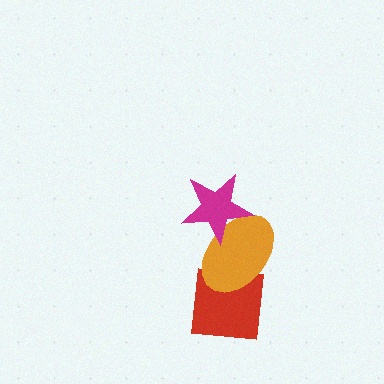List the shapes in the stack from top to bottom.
From top to bottom: the magenta star, the orange ellipse, the red square.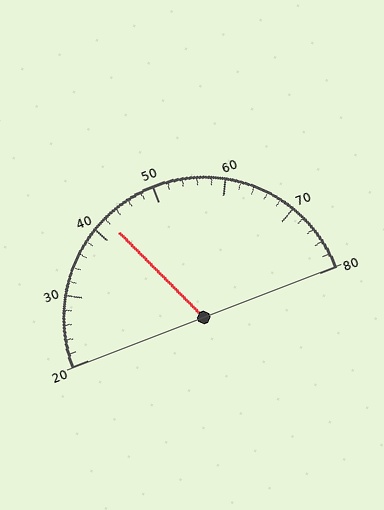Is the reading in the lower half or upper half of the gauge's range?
The reading is in the lower half of the range (20 to 80).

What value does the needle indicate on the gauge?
The needle indicates approximately 42.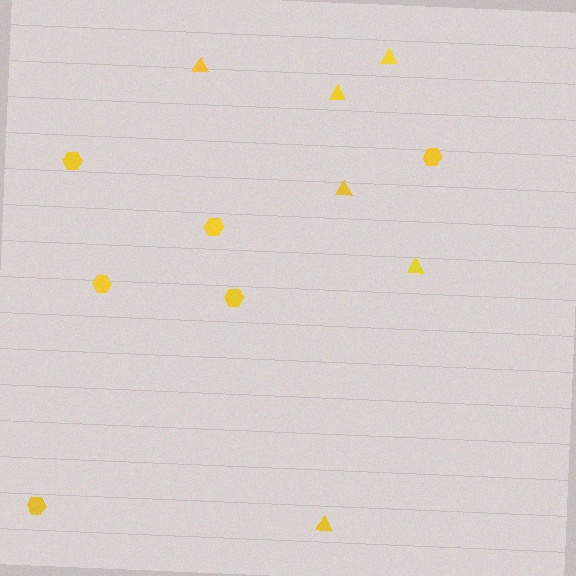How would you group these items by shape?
There are 2 groups: one group of triangles (6) and one group of hexagons (6).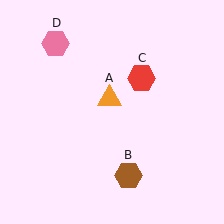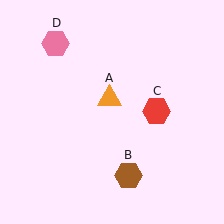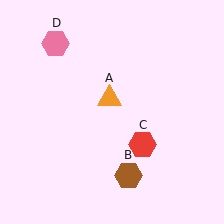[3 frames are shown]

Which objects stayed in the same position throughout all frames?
Orange triangle (object A) and brown hexagon (object B) and pink hexagon (object D) remained stationary.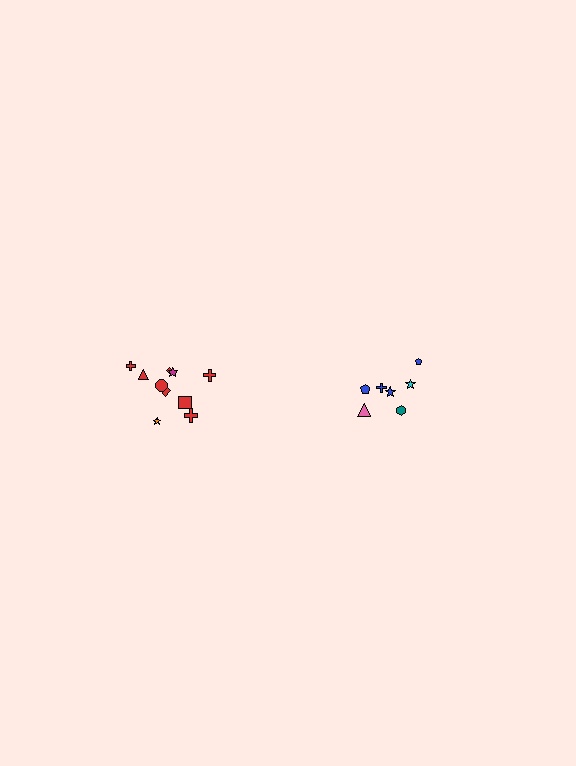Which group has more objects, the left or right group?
The left group.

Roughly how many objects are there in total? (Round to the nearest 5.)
Roughly 15 objects in total.